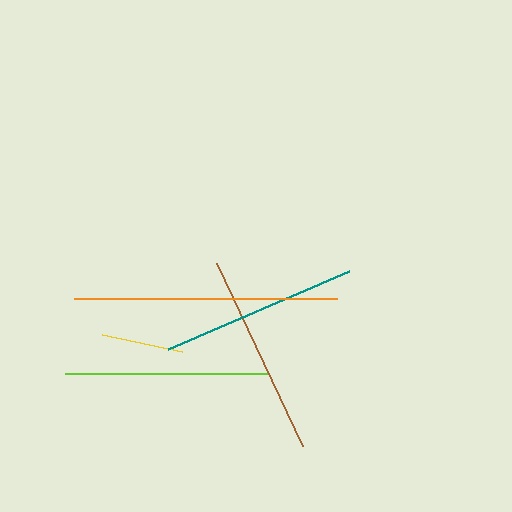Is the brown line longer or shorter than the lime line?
The lime line is longer than the brown line.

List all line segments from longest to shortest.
From longest to shortest: orange, lime, brown, teal, yellow.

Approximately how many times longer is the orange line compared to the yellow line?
The orange line is approximately 3.2 times the length of the yellow line.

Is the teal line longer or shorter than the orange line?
The orange line is longer than the teal line.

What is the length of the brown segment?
The brown segment is approximately 202 pixels long.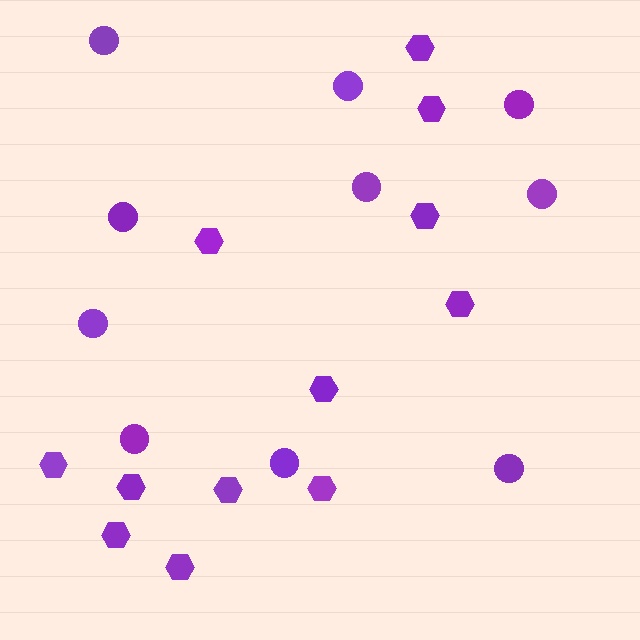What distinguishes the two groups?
There are 2 groups: one group of circles (10) and one group of hexagons (12).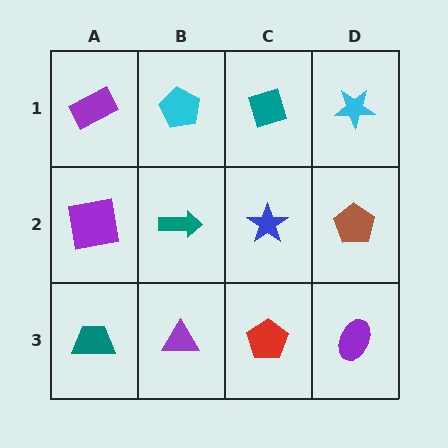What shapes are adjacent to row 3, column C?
A blue star (row 2, column C), a purple triangle (row 3, column B), a purple ellipse (row 3, column D).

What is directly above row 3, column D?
A brown pentagon.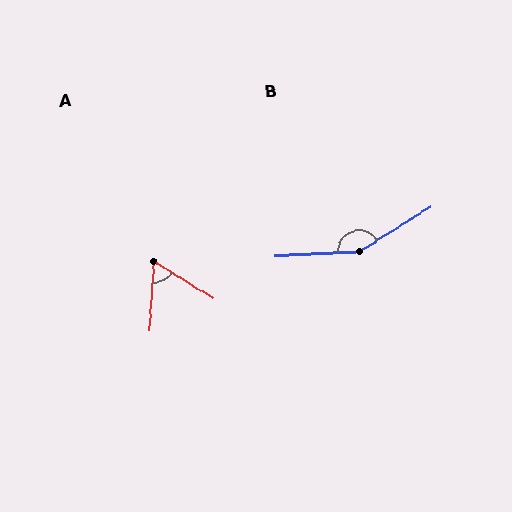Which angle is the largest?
B, at approximately 150 degrees.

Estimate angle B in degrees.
Approximately 150 degrees.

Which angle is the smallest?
A, at approximately 61 degrees.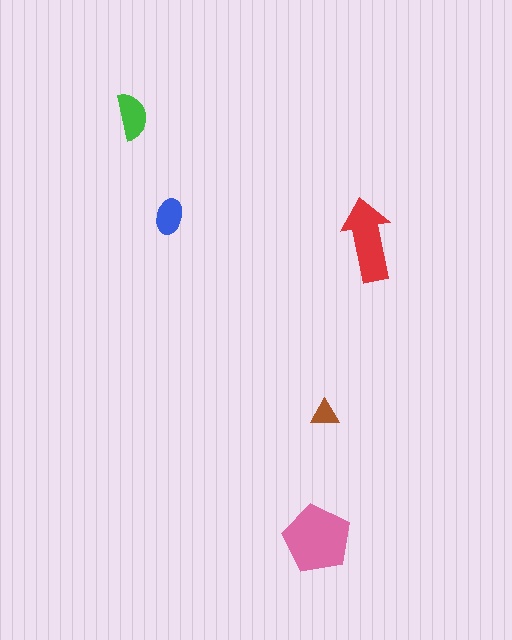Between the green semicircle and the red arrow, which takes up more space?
The red arrow.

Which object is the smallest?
The brown triangle.